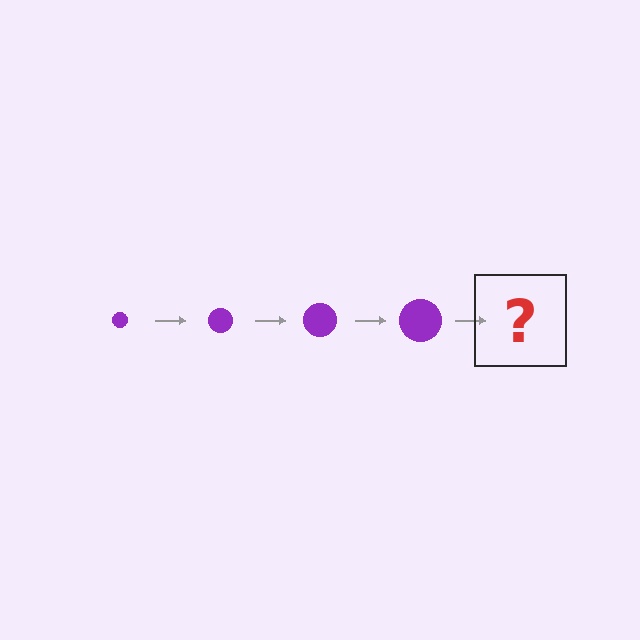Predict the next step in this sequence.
The next step is a purple circle, larger than the previous one.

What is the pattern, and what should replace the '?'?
The pattern is that the circle gets progressively larger each step. The '?' should be a purple circle, larger than the previous one.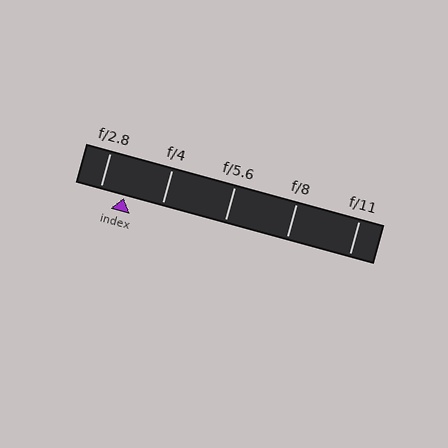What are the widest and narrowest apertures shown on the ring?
The widest aperture shown is f/2.8 and the narrowest is f/11.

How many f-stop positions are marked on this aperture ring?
There are 5 f-stop positions marked.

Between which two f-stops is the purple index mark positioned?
The index mark is between f/2.8 and f/4.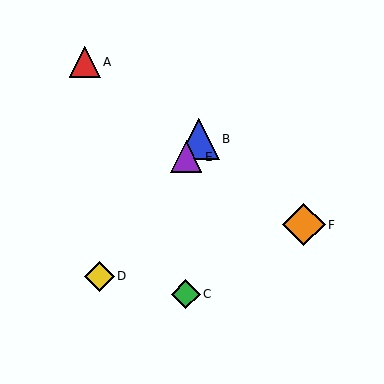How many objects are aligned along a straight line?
3 objects (B, D, E) are aligned along a straight line.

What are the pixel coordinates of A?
Object A is at (85, 62).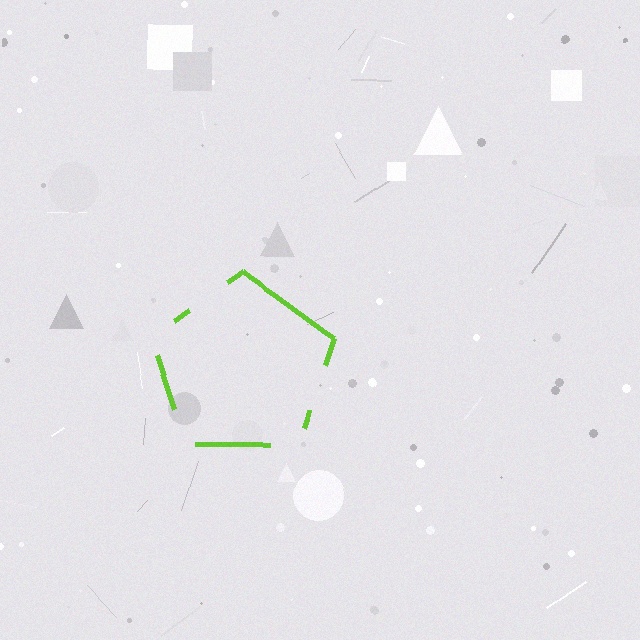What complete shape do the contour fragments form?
The contour fragments form a pentagon.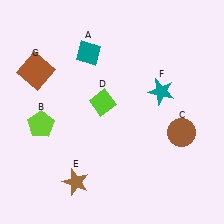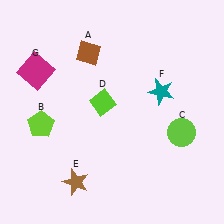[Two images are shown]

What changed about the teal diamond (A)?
In Image 1, A is teal. In Image 2, it changed to brown.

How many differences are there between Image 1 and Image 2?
There are 3 differences between the two images.